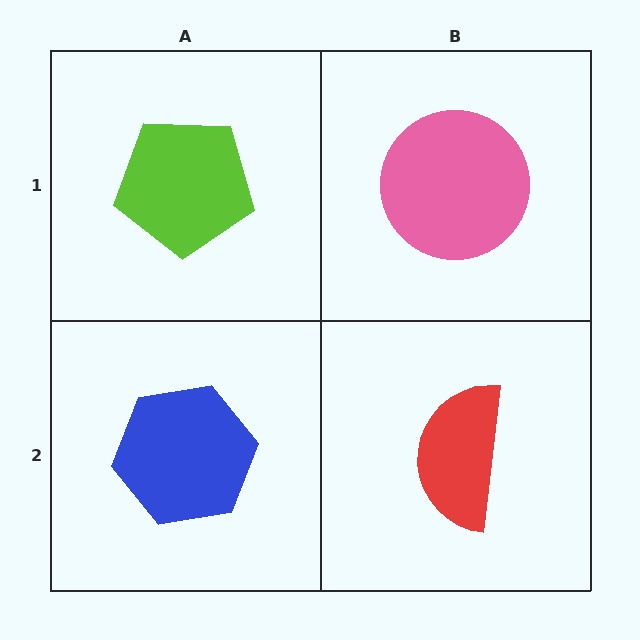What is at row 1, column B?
A pink circle.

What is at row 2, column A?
A blue hexagon.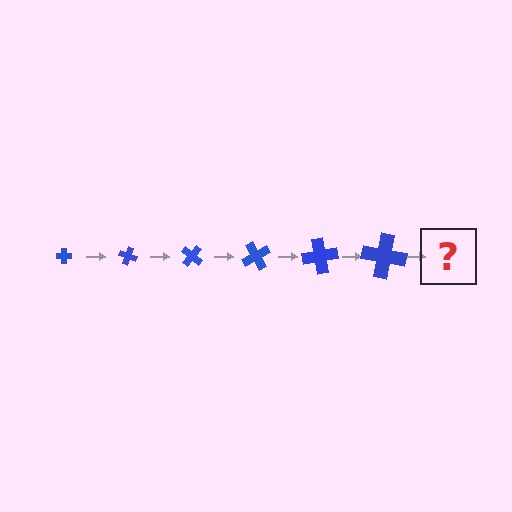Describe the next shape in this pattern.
It should be a cross, larger than the previous one and rotated 120 degrees from the start.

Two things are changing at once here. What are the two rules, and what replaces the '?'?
The two rules are that the cross grows larger each step and it rotates 20 degrees each step. The '?' should be a cross, larger than the previous one and rotated 120 degrees from the start.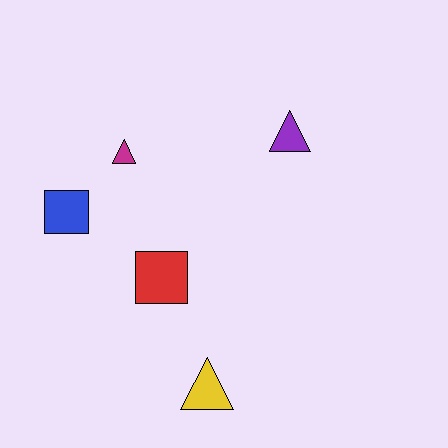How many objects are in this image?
There are 5 objects.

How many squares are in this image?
There are 2 squares.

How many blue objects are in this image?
There is 1 blue object.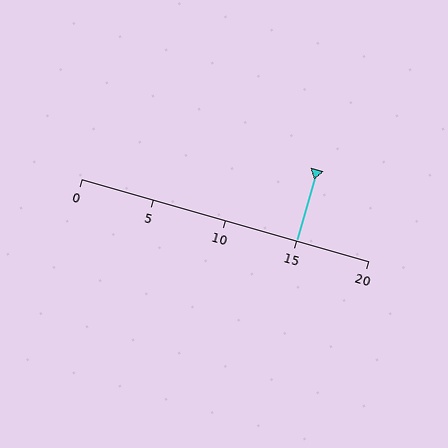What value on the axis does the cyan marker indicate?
The marker indicates approximately 15.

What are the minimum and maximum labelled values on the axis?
The axis runs from 0 to 20.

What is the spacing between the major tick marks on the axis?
The major ticks are spaced 5 apart.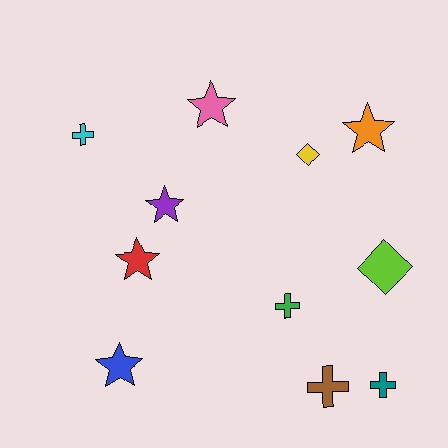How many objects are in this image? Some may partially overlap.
There are 11 objects.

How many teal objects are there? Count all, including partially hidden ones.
There is 1 teal object.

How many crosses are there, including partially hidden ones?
There are 4 crosses.